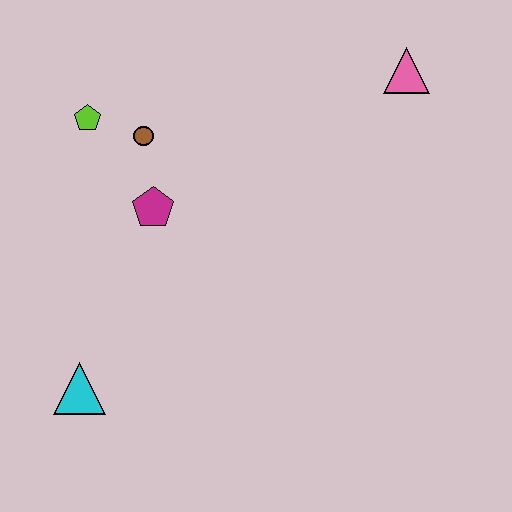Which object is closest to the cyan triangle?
The magenta pentagon is closest to the cyan triangle.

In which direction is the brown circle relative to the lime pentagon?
The brown circle is to the right of the lime pentagon.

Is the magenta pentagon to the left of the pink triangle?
Yes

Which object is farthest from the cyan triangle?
The pink triangle is farthest from the cyan triangle.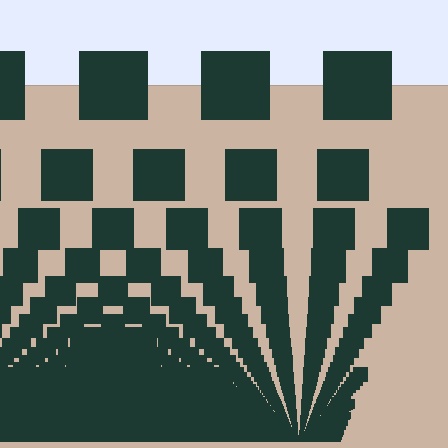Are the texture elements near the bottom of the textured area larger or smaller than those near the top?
Smaller. The gradient is inverted — elements near the bottom are smaller and denser.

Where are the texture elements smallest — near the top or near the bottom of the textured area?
Near the bottom.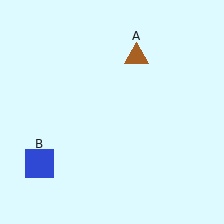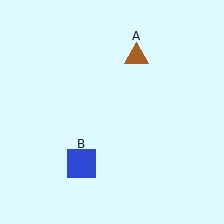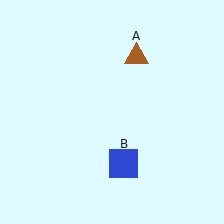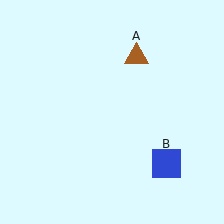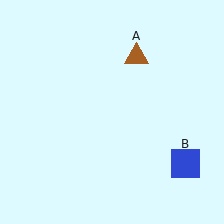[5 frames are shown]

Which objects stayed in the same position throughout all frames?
Brown triangle (object A) remained stationary.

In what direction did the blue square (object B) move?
The blue square (object B) moved right.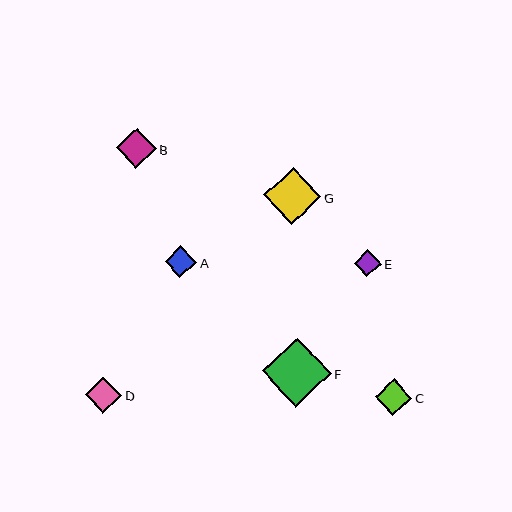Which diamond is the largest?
Diamond F is the largest with a size of approximately 68 pixels.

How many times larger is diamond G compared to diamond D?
Diamond G is approximately 1.6 times the size of diamond D.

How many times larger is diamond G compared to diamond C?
Diamond G is approximately 1.6 times the size of diamond C.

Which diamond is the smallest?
Diamond E is the smallest with a size of approximately 27 pixels.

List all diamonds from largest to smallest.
From largest to smallest: F, G, B, C, D, A, E.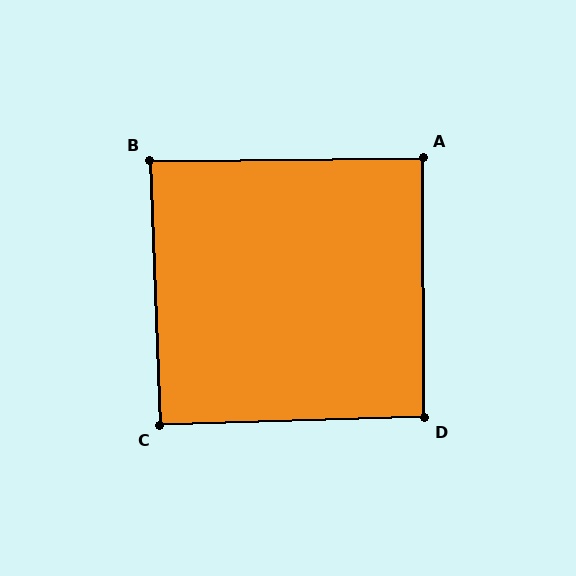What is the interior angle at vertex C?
Approximately 90 degrees (approximately right).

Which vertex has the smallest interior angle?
B, at approximately 89 degrees.